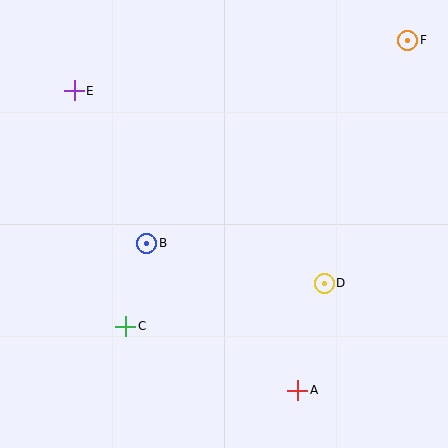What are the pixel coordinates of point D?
Point D is at (324, 283).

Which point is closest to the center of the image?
Point B at (147, 243) is closest to the center.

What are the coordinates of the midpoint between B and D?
The midpoint between B and D is at (236, 263).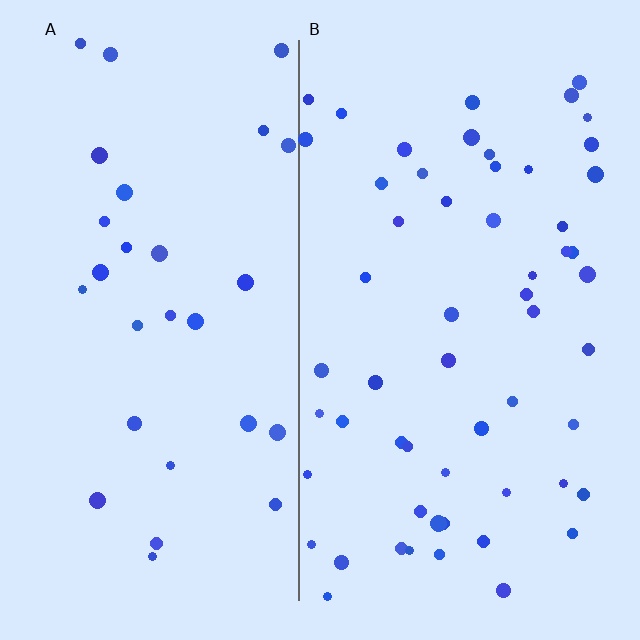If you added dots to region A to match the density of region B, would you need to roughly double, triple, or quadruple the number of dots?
Approximately double.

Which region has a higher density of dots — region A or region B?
B (the right).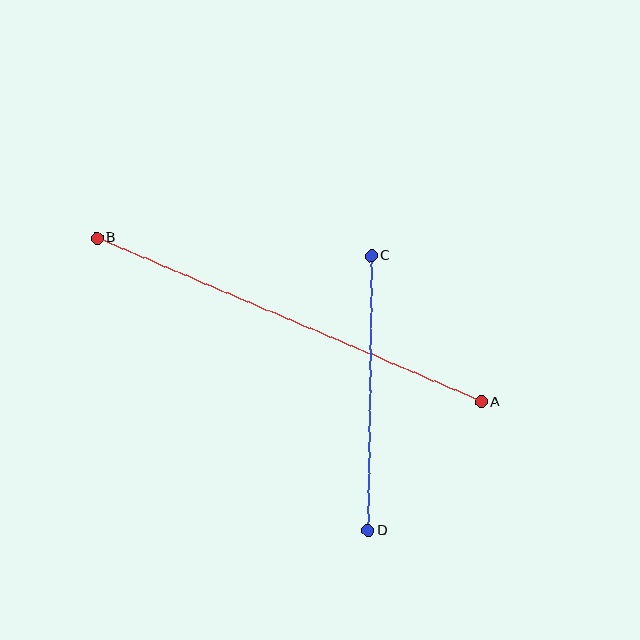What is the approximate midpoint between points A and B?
The midpoint is at approximately (289, 320) pixels.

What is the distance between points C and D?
The distance is approximately 275 pixels.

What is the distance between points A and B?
The distance is approximately 418 pixels.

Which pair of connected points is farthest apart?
Points A and B are farthest apart.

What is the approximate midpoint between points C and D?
The midpoint is at approximately (370, 393) pixels.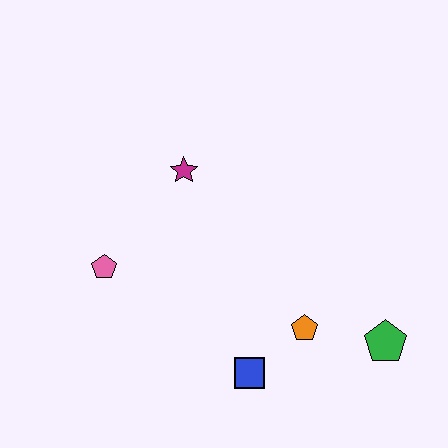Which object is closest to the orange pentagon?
The blue square is closest to the orange pentagon.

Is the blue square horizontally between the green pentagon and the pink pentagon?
Yes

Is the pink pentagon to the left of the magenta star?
Yes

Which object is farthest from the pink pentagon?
The green pentagon is farthest from the pink pentagon.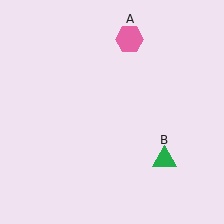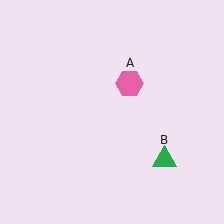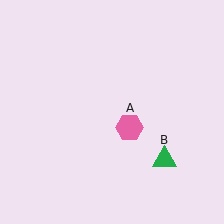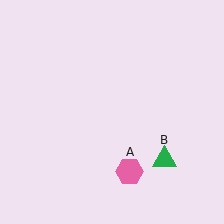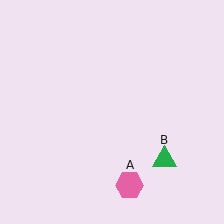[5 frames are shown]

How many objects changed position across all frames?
1 object changed position: pink hexagon (object A).